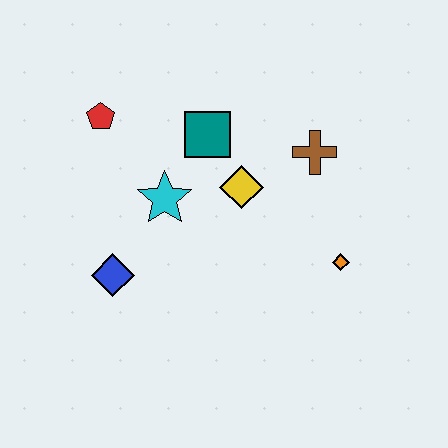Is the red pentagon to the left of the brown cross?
Yes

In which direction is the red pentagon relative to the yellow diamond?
The red pentagon is to the left of the yellow diamond.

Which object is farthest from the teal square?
The orange diamond is farthest from the teal square.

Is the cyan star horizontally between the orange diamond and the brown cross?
No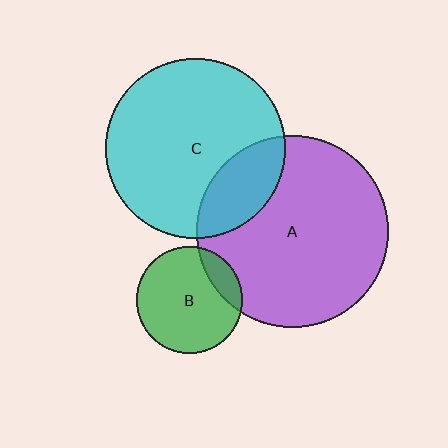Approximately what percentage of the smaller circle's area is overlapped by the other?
Approximately 20%.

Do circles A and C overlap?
Yes.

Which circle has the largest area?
Circle A (purple).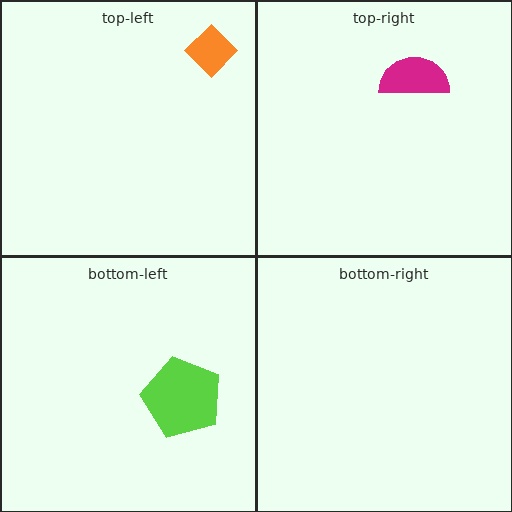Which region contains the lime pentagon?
The bottom-left region.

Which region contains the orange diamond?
The top-left region.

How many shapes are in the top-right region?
1.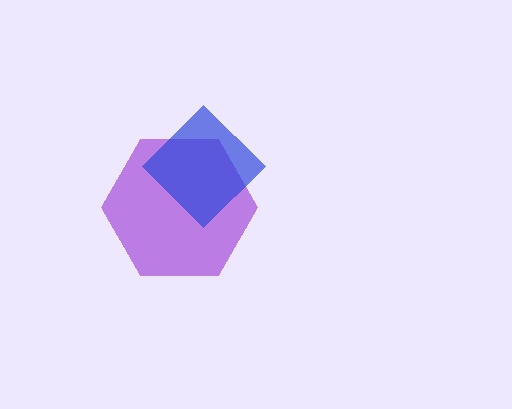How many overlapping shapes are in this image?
There are 2 overlapping shapes in the image.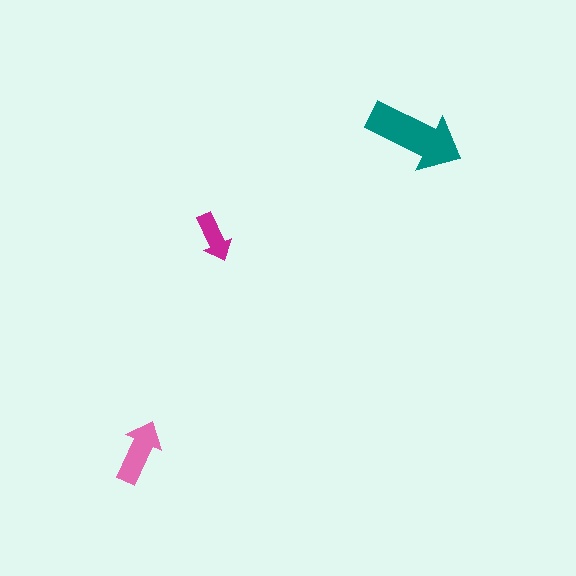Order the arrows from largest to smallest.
the teal one, the pink one, the magenta one.